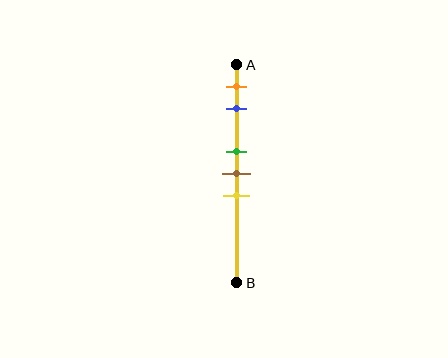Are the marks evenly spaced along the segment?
No, the marks are not evenly spaced.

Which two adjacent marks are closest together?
The green and brown marks are the closest adjacent pair.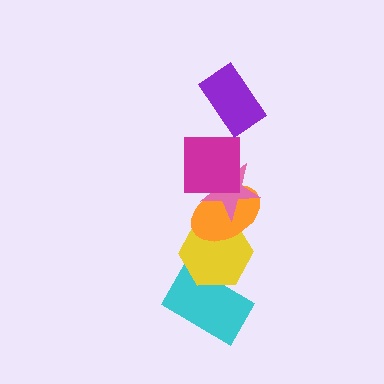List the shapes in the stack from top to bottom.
From top to bottom: the purple rectangle, the magenta square, the pink star, the orange ellipse, the yellow hexagon, the cyan rectangle.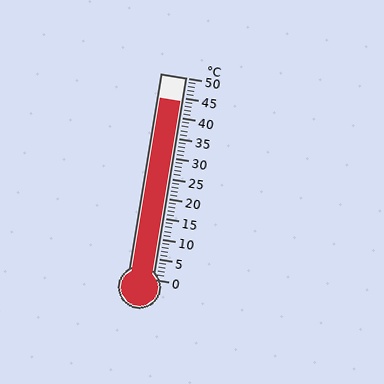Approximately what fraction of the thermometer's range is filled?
The thermometer is filled to approximately 90% of its range.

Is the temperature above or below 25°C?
The temperature is above 25°C.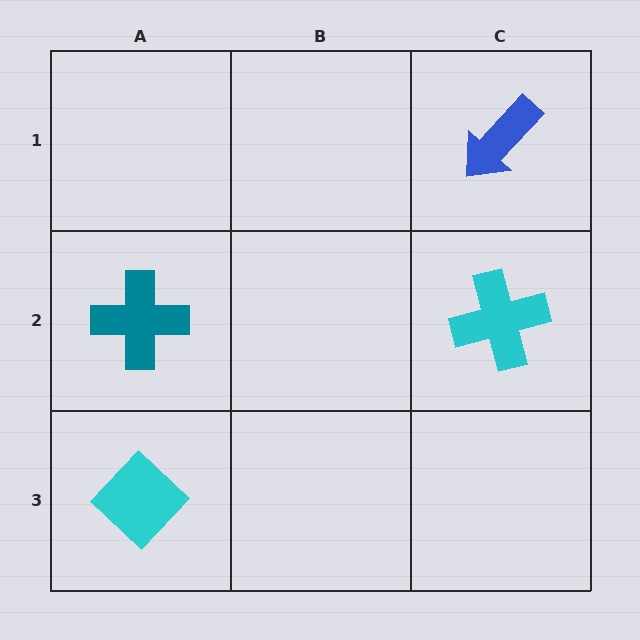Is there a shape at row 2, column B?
No, that cell is empty.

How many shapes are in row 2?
2 shapes.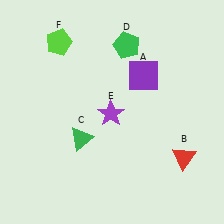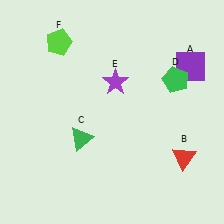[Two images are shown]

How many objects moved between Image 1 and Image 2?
3 objects moved between the two images.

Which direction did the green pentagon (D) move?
The green pentagon (D) moved right.